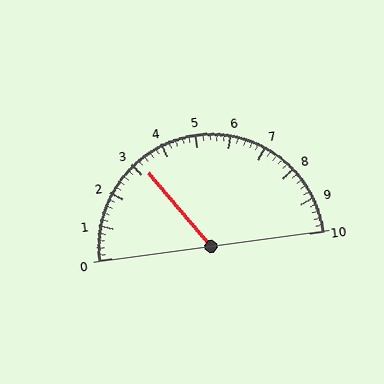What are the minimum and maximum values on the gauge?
The gauge ranges from 0 to 10.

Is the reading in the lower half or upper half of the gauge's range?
The reading is in the lower half of the range (0 to 10).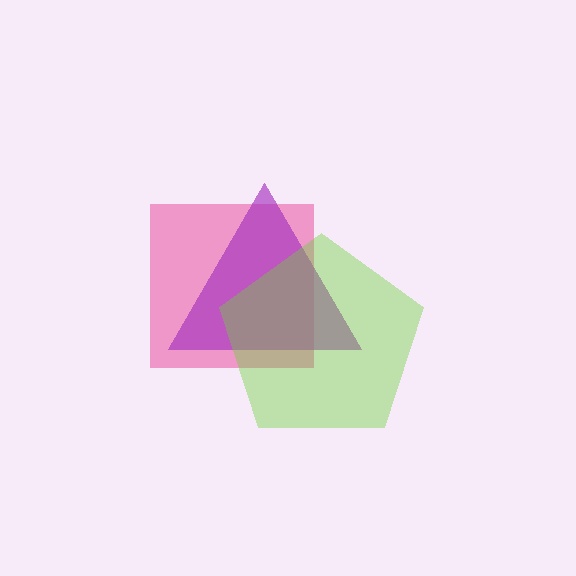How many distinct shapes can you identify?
There are 3 distinct shapes: a pink square, a purple triangle, a lime pentagon.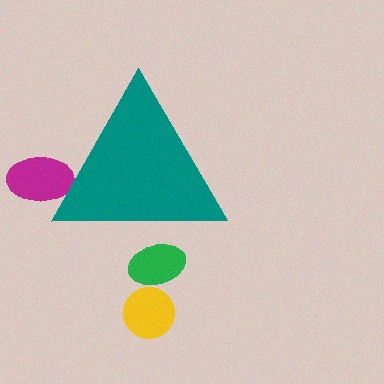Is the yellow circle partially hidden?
No, the yellow circle is fully visible.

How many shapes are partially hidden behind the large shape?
2 shapes are partially hidden.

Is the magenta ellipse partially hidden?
Yes, the magenta ellipse is partially hidden behind the teal triangle.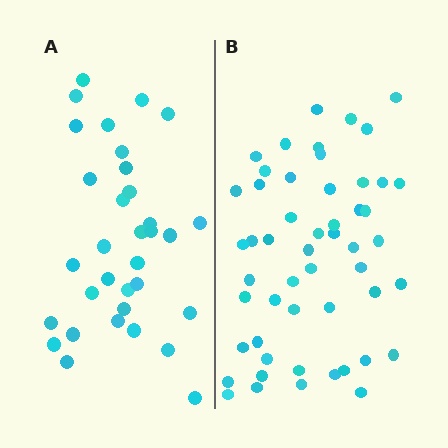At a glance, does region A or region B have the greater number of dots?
Region B (the right region) has more dots.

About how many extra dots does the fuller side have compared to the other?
Region B has approximately 20 more dots than region A.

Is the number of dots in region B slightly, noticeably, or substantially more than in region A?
Region B has substantially more. The ratio is roughly 1.6 to 1.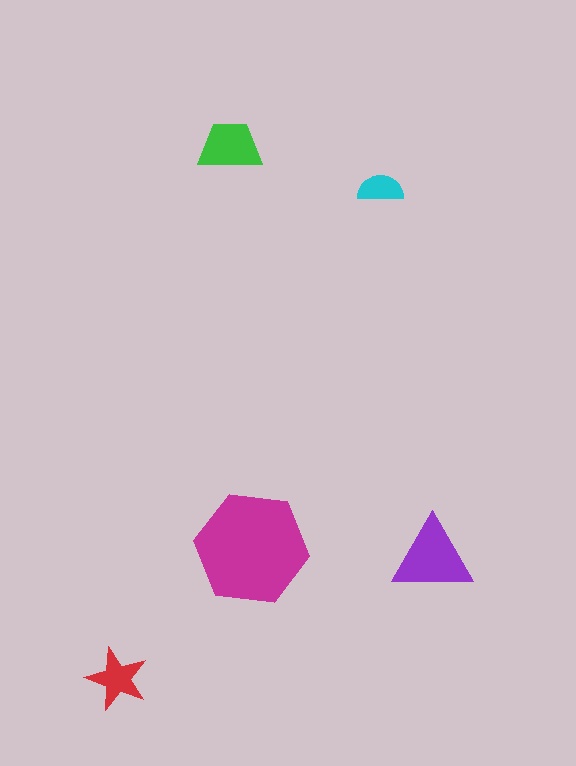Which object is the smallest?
The cyan semicircle.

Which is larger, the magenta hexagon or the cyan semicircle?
The magenta hexagon.